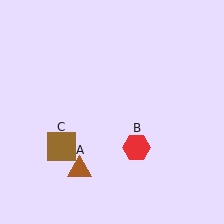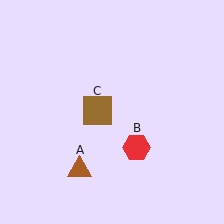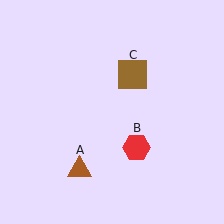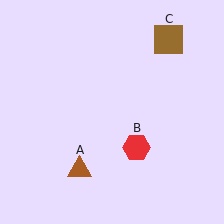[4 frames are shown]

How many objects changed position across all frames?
1 object changed position: brown square (object C).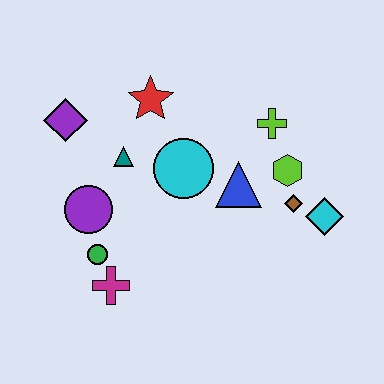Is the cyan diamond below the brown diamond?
Yes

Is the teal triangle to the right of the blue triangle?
No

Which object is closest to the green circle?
The magenta cross is closest to the green circle.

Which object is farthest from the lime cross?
The magenta cross is farthest from the lime cross.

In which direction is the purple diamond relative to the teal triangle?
The purple diamond is to the left of the teal triangle.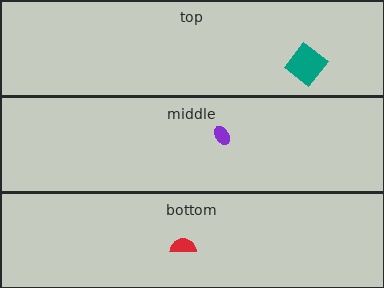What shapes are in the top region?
The teal diamond.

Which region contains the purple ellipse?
The middle region.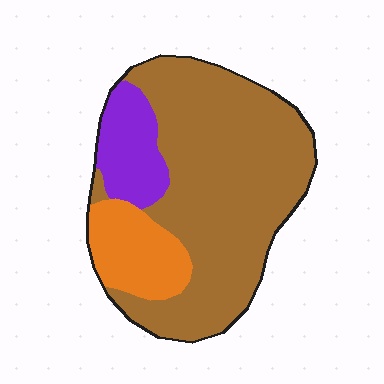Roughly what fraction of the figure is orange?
Orange takes up about one sixth (1/6) of the figure.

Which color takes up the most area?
Brown, at roughly 70%.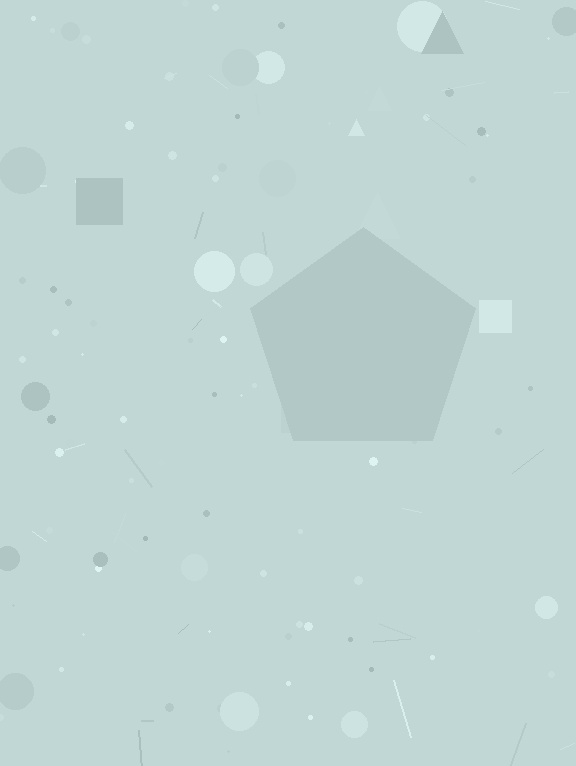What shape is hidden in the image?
A pentagon is hidden in the image.